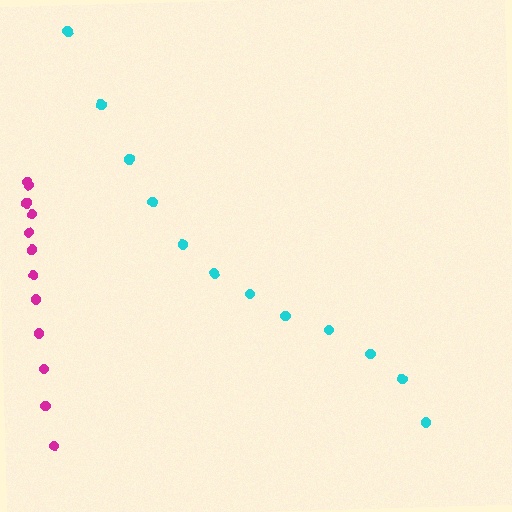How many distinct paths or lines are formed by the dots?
There are 2 distinct paths.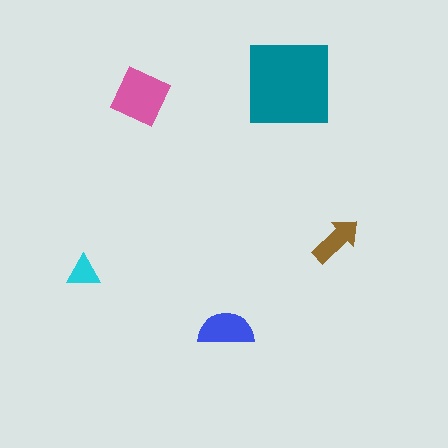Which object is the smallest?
The cyan triangle.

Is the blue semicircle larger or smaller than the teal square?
Smaller.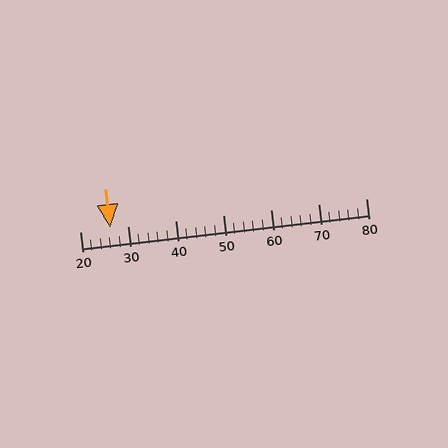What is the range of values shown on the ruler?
The ruler shows values from 20 to 80.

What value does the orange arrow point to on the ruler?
The orange arrow points to approximately 26.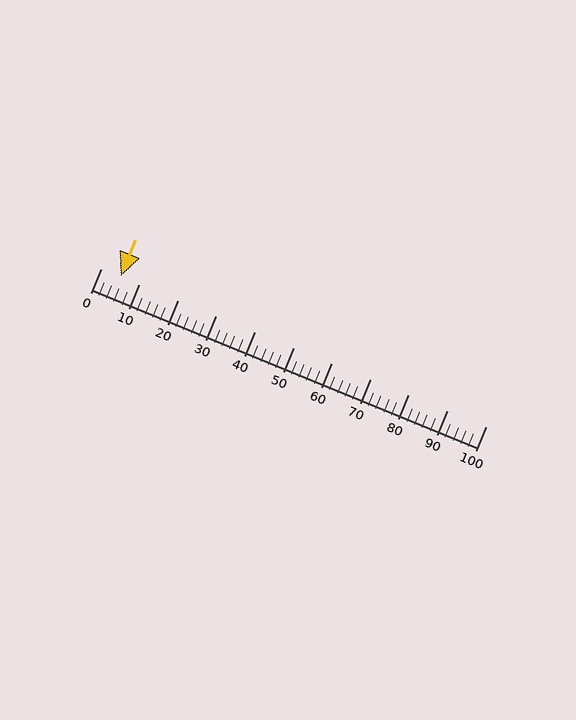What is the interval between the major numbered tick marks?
The major tick marks are spaced 10 units apart.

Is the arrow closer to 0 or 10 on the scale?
The arrow is closer to 10.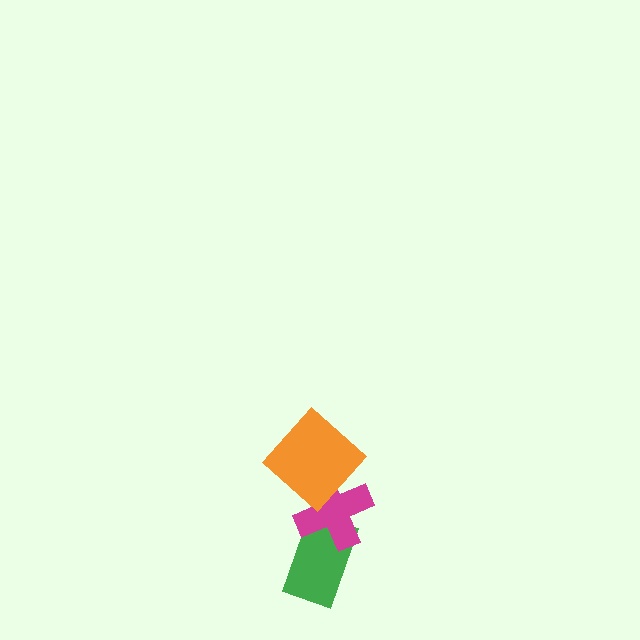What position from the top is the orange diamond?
The orange diamond is 1st from the top.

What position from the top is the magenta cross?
The magenta cross is 2nd from the top.